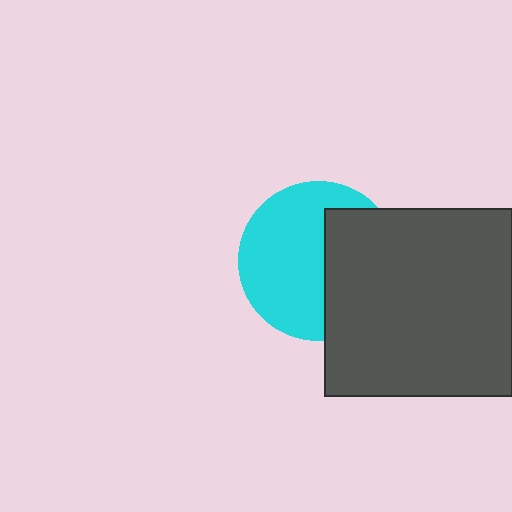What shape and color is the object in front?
The object in front is a dark gray square.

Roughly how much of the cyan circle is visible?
About half of it is visible (roughly 59%).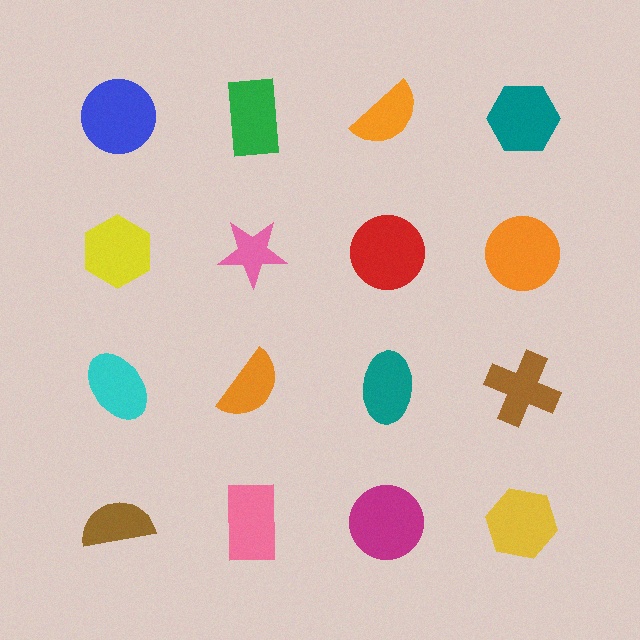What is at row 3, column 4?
A brown cross.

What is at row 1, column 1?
A blue circle.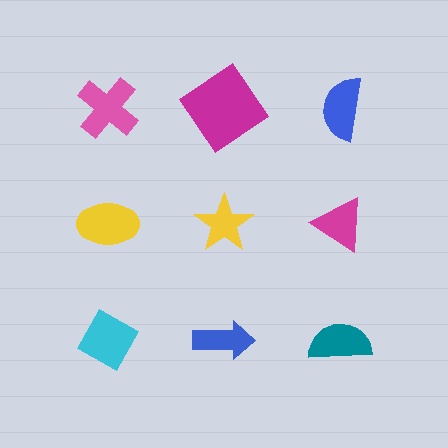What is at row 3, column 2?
A blue arrow.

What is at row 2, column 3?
A magenta triangle.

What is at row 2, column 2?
A yellow star.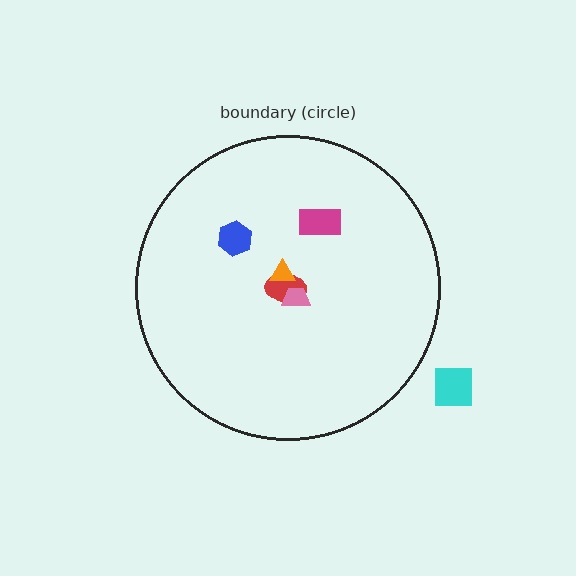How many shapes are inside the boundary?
5 inside, 1 outside.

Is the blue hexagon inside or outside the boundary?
Inside.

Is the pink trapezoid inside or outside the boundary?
Inside.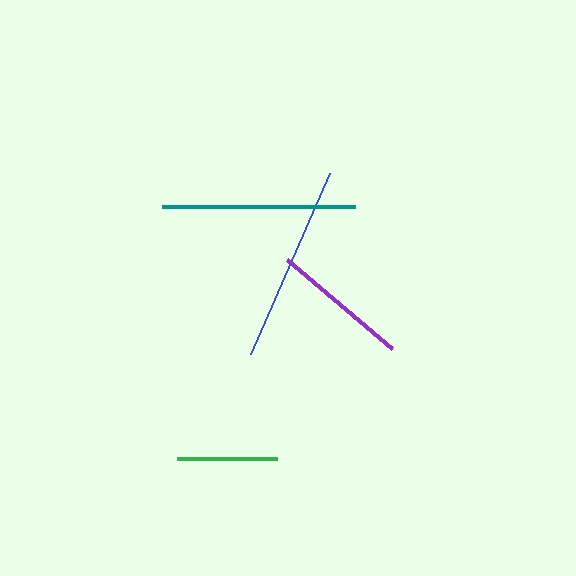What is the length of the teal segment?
The teal segment is approximately 192 pixels long.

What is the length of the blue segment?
The blue segment is approximately 197 pixels long.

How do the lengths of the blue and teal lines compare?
The blue and teal lines are approximately the same length.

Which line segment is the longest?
The blue line is the longest at approximately 197 pixels.